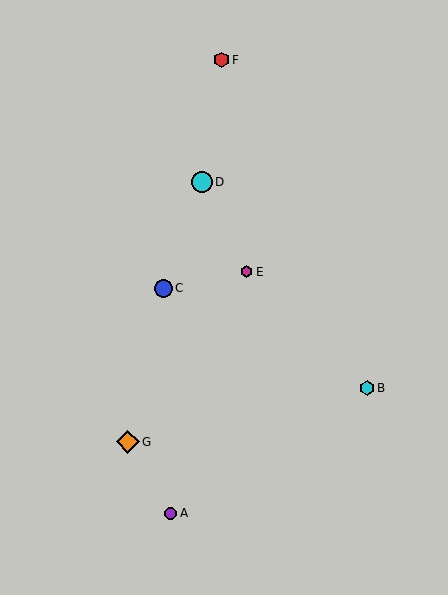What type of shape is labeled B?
Shape B is a cyan hexagon.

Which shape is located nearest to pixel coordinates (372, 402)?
The cyan hexagon (labeled B) at (367, 388) is nearest to that location.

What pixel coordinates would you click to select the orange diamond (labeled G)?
Click at (128, 442) to select the orange diamond G.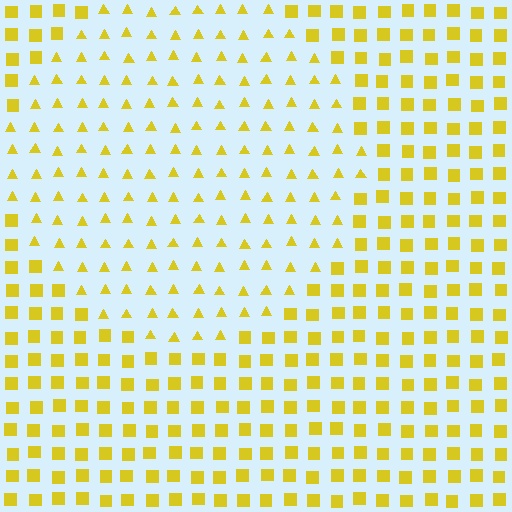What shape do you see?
I see a circle.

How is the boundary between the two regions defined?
The boundary is defined by a change in element shape: triangles inside vs. squares outside. All elements share the same color and spacing.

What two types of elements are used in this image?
The image uses triangles inside the circle region and squares outside it.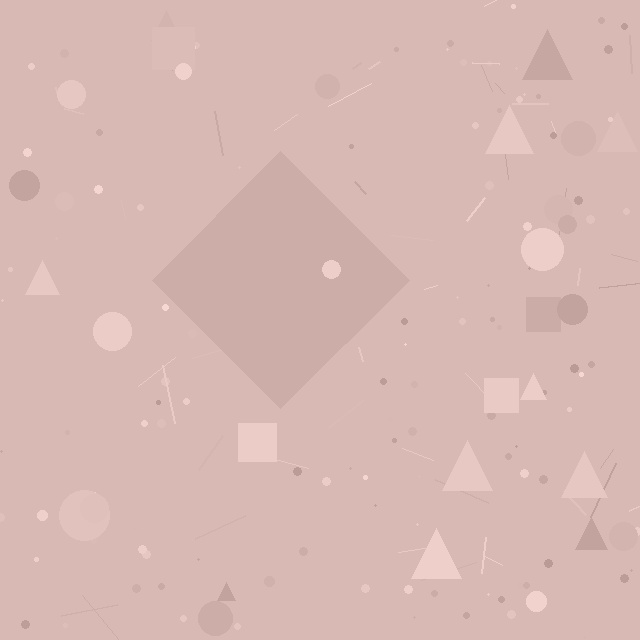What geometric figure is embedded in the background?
A diamond is embedded in the background.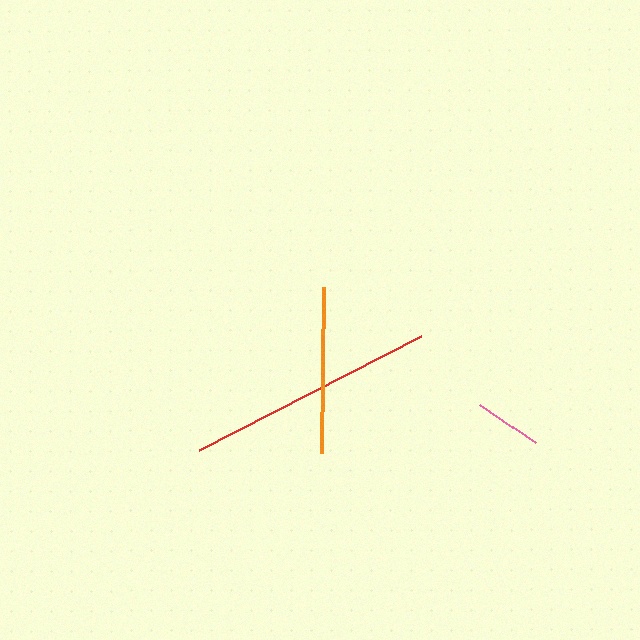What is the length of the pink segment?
The pink segment is approximately 68 pixels long.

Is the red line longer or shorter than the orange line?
The red line is longer than the orange line.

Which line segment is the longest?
The red line is the longest at approximately 249 pixels.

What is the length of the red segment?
The red segment is approximately 249 pixels long.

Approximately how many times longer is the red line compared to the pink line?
The red line is approximately 3.7 times the length of the pink line.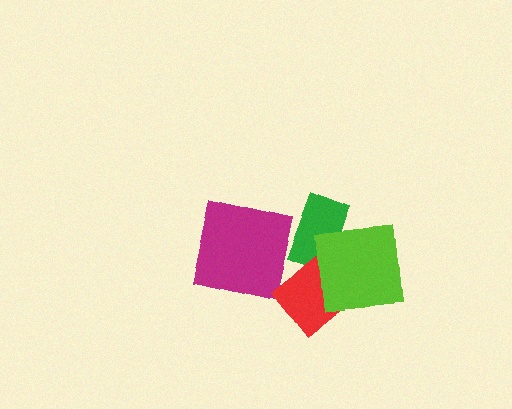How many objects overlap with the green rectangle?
2 objects overlap with the green rectangle.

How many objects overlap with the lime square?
2 objects overlap with the lime square.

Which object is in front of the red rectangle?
The lime square is in front of the red rectangle.